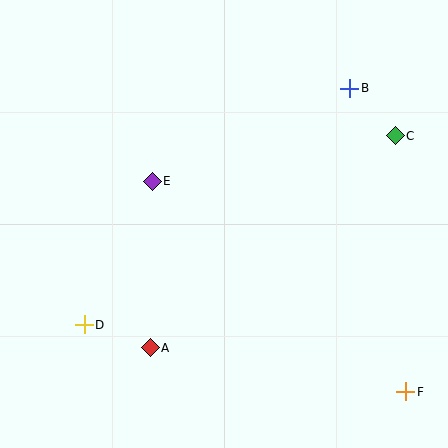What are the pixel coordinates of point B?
Point B is at (350, 88).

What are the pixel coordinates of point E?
Point E is at (152, 181).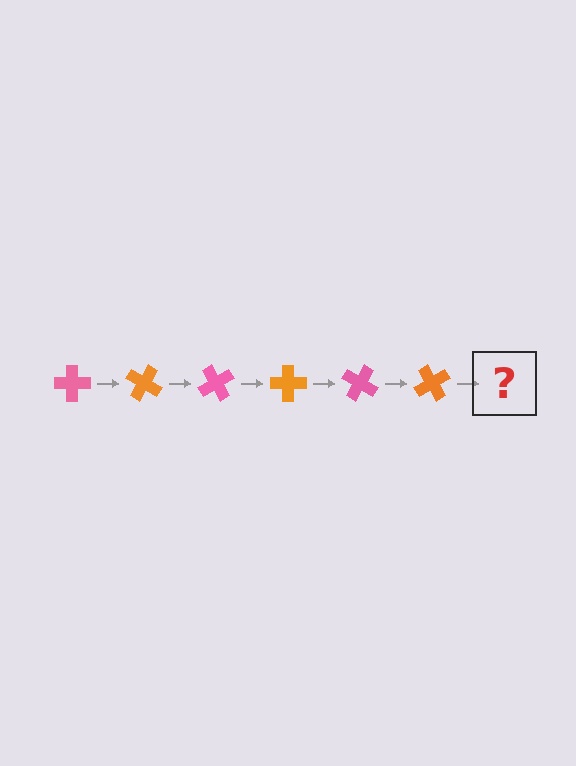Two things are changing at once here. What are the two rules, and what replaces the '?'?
The two rules are that it rotates 30 degrees each step and the color cycles through pink and orange. The '?' should be a pink cross, rotated 180 degrees from the start.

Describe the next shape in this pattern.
It should be a pink cross, rotated 180 degrees from the start.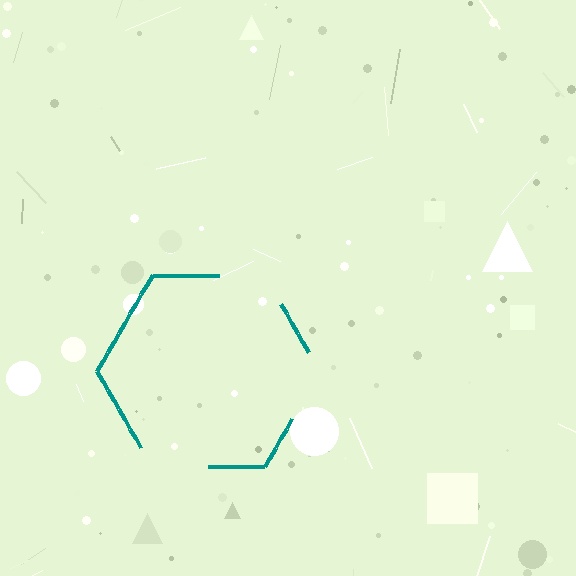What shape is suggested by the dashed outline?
The dashed outline suggests a hexagon.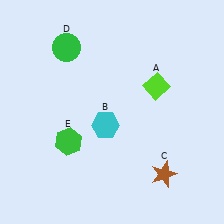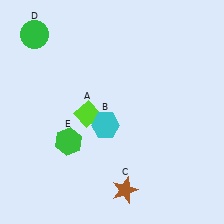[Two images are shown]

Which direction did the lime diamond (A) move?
The lime diamond (A) moved left.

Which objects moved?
The objects that moved are: the lime diamond (A), the brown star (C), the green circle (D).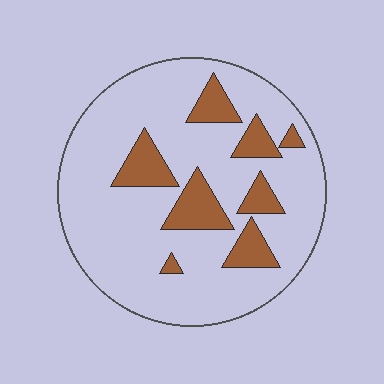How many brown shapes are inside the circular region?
8.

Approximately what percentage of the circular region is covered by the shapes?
Approximately 20%.